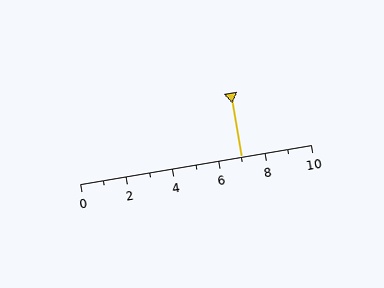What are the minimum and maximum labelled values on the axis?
The axis runs from 0 to 10.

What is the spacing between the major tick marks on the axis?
The major ticks are spaced 2 apart.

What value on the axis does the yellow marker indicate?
The marker indicates approximately 7.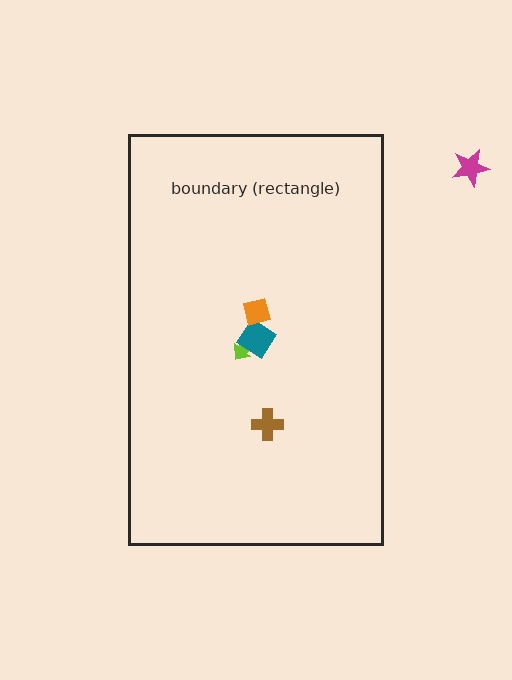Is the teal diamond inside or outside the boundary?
Inside.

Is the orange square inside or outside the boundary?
Inside.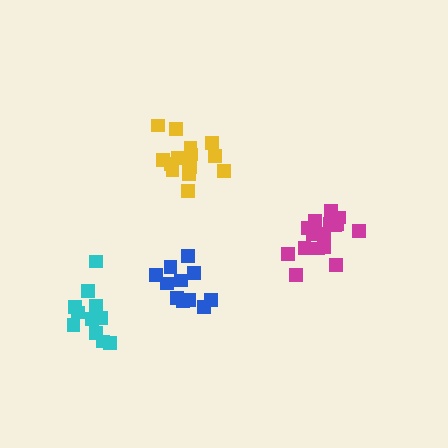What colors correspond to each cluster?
The clusters are colored: magenta, blue, cyan, yellow.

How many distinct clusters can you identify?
There are 4 distinct clusters.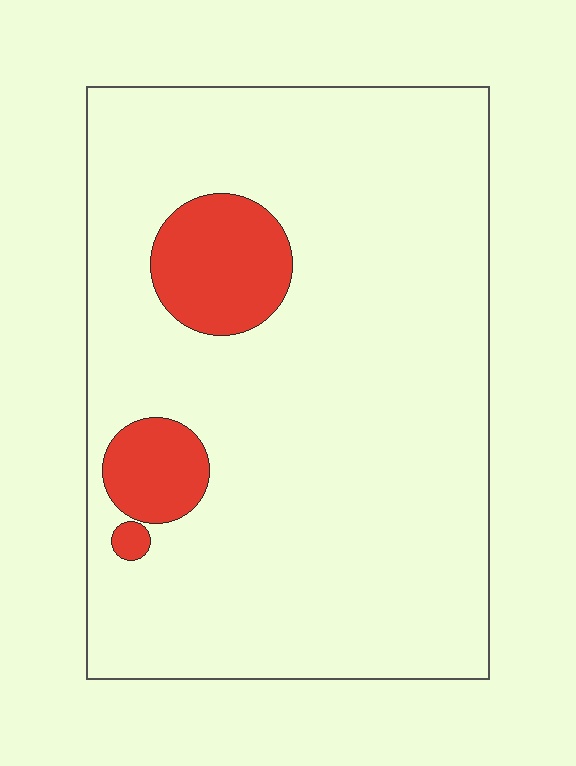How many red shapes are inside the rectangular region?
3.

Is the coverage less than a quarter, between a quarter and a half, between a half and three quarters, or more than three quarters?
Less than a quarter.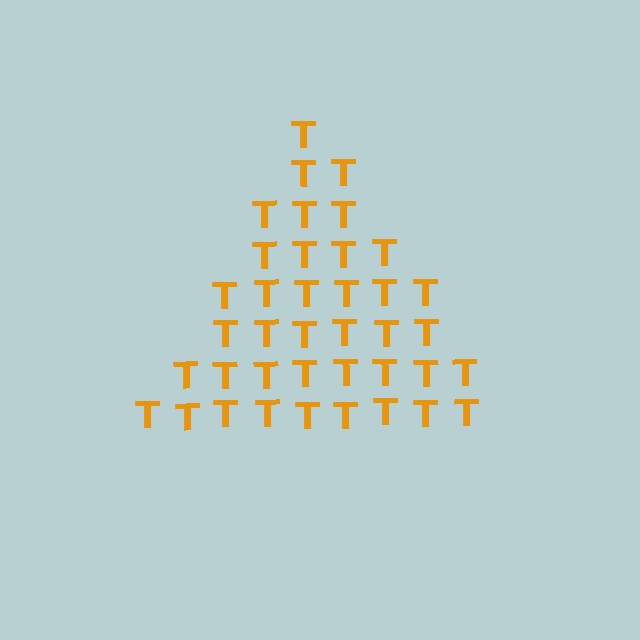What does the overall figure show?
The overall figure shows a triangle.